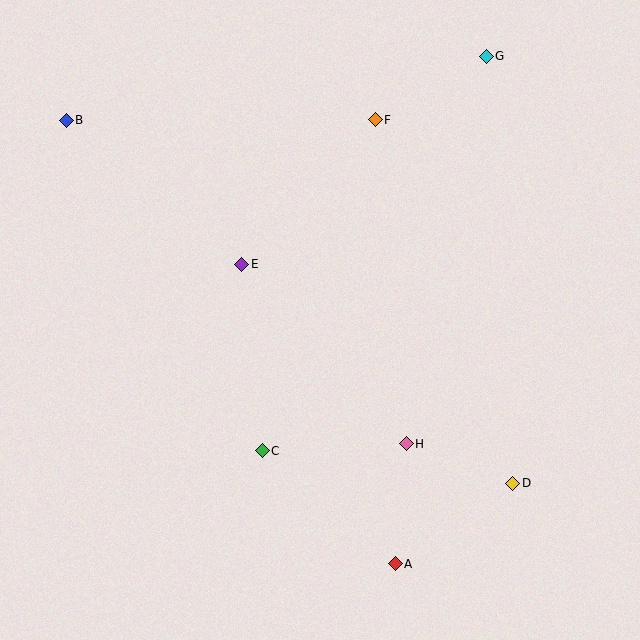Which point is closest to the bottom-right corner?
Point D is closest to the bottom-right corner.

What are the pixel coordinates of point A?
Point A is at (395, 564).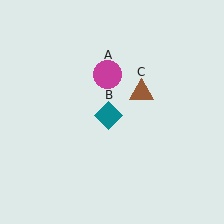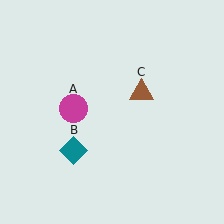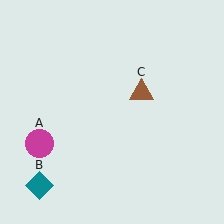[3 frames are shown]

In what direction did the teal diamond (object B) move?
The teal diamond (object B) moved down and to the left.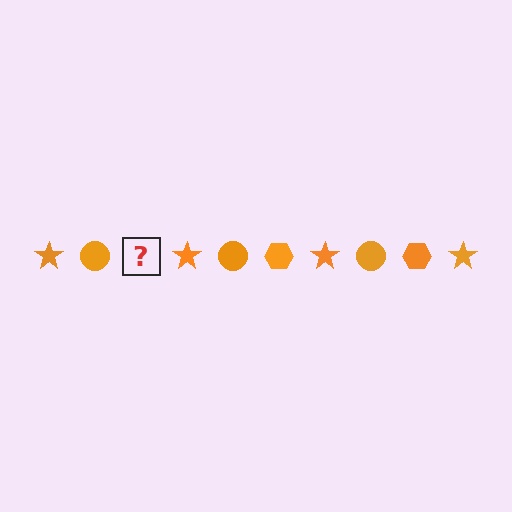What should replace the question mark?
The question mark should be replaced with an orange hexagon.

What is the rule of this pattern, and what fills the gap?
The rule is that the pattern cycles through star, circle, hexagon shapes in orange. The gap should be filled with an orange hexagon.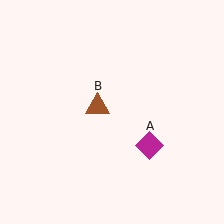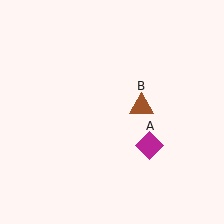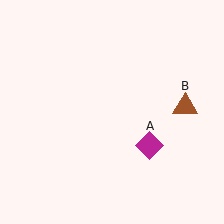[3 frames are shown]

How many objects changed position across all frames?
1 object changed position: brown triangle (object B).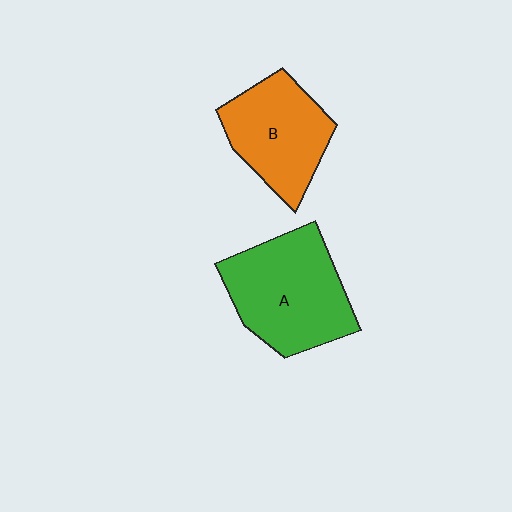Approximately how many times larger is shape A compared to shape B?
Approximately 1.3 times.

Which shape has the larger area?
Shape A (green).